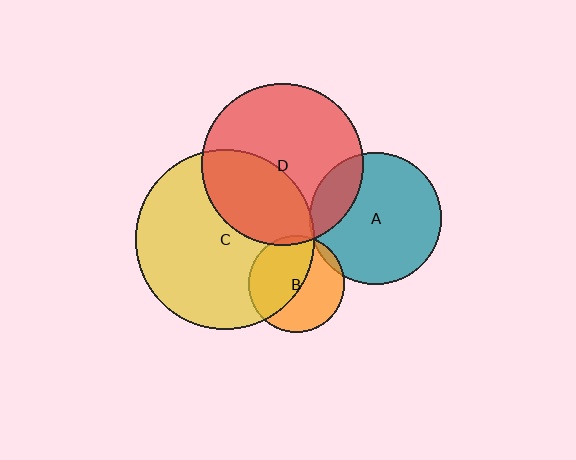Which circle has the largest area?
Circle C (yellow).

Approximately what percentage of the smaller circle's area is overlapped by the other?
Approximately 5%.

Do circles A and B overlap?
Yes.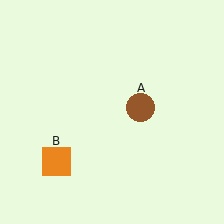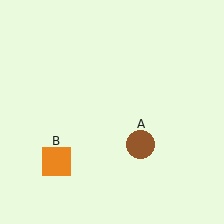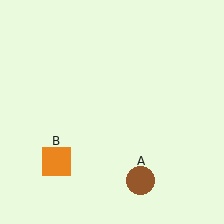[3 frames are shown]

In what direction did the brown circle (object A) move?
The brown circle (object A) moved down.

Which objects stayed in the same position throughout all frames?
Orange square (object B) remained stationary.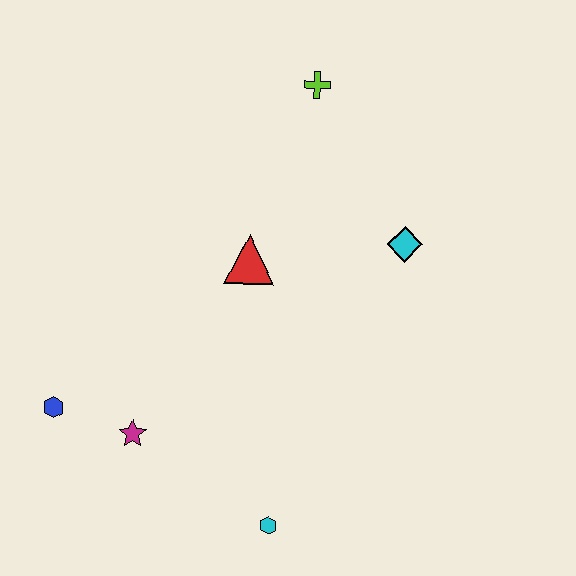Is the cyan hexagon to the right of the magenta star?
Yes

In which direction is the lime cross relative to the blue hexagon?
The lime cross is above the blue hexagon.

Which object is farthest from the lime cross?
The cyan hexagon is farthest from the lime cross.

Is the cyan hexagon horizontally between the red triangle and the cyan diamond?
Yes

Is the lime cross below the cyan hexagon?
No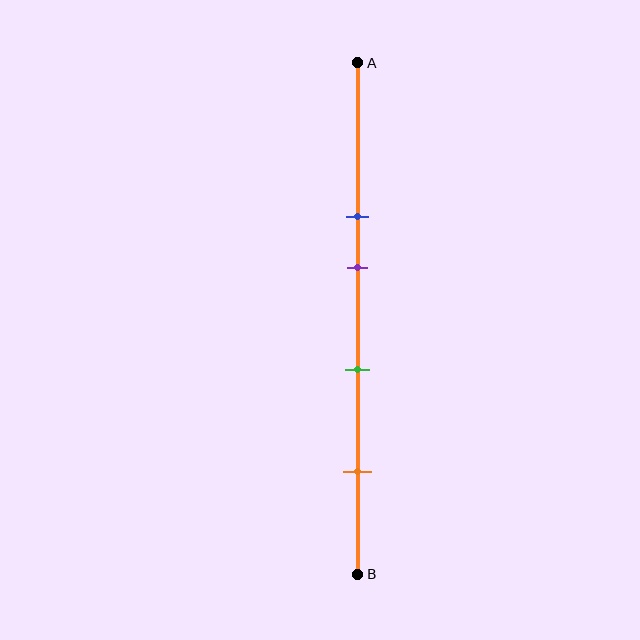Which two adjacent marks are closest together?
The blue and purple marks are the closest adjacent pair.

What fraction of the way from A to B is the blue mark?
The blue mark is approximately 30% (0.3) of the way from A to B.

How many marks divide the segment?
There are 4 marks dividing the segment.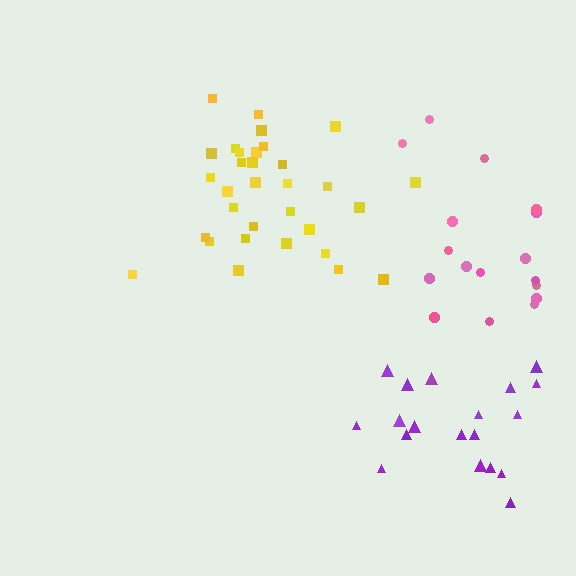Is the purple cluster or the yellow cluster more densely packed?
Yellow.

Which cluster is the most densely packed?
Yellow.